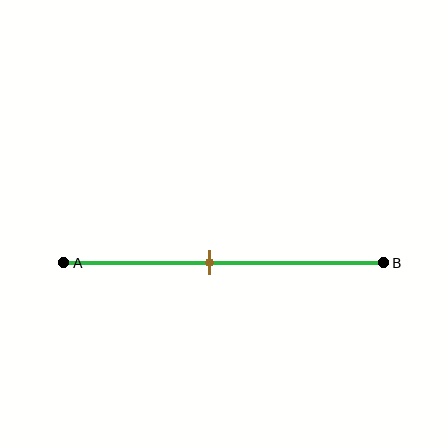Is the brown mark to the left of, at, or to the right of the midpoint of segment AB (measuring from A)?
The brown mark is to the left of the midpoint of segment AB.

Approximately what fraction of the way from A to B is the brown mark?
The brown mark is approximately 45% of the way from A to B.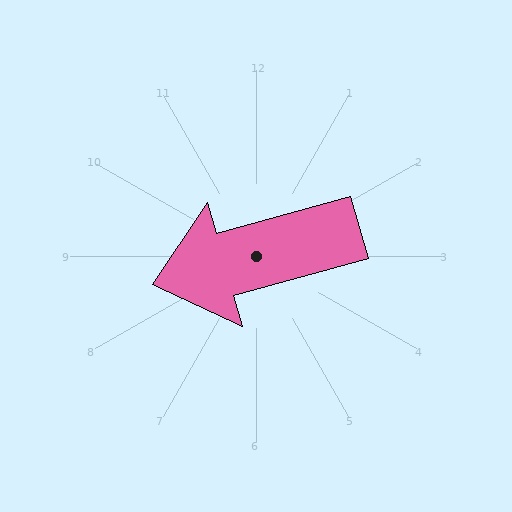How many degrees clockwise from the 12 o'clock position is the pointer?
Approximately 254 degrees.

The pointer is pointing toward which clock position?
Roughly 8 o'clock.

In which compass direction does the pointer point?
West.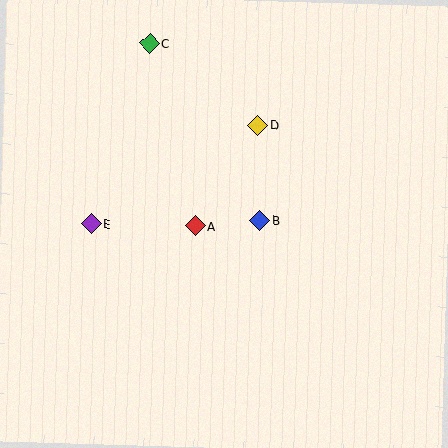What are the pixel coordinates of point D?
Point D is at (258, 125).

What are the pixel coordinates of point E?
Point E is at (91, 224).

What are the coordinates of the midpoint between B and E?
The midpoint between B and E is at (176, 222).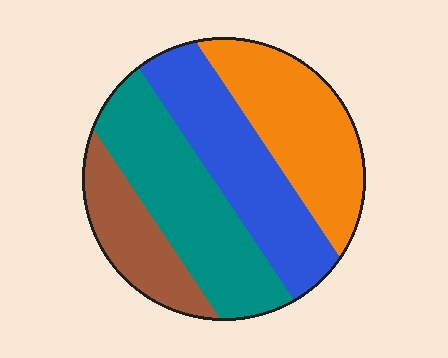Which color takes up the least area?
Brown, at roughly 15%.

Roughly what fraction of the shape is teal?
Teal covers roughly 30% of the shape.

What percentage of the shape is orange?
Orange takes up about one quarter (1/4) of the shape.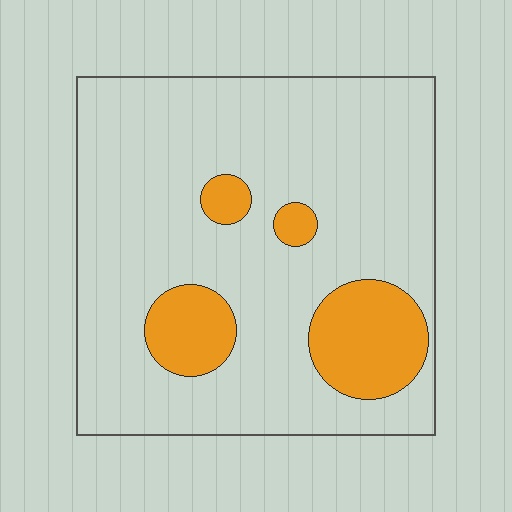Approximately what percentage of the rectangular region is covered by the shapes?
Approximately 15%.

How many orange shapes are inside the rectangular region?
4.